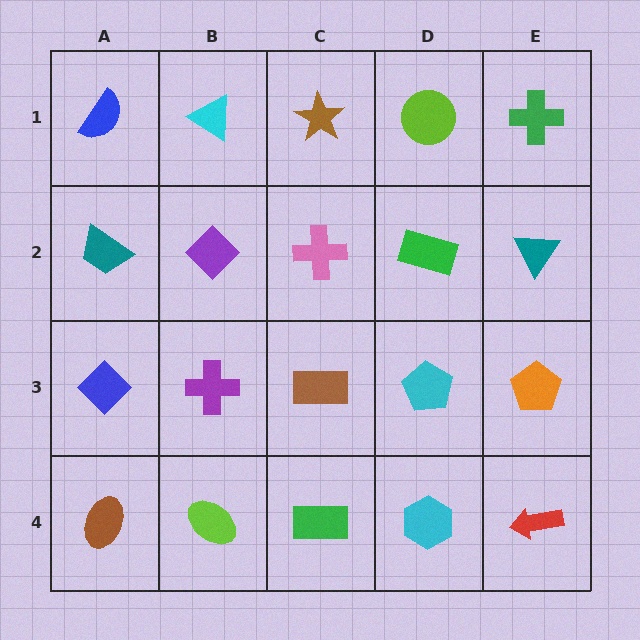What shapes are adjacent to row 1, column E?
A teal triangle (row 2, column E), a lime circle (row 1, column D).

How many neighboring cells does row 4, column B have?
3.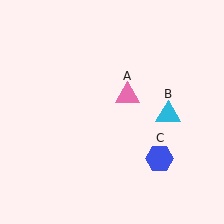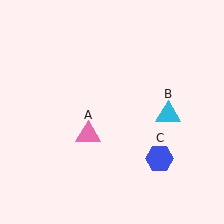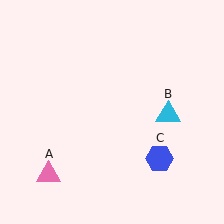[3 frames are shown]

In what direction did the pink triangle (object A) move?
The pink triangle (object A) moved down and to the left.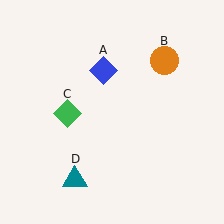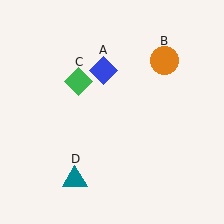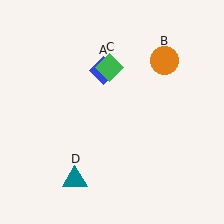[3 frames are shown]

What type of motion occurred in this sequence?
The green diamond (object C) rotated clockwise around the center of the scene.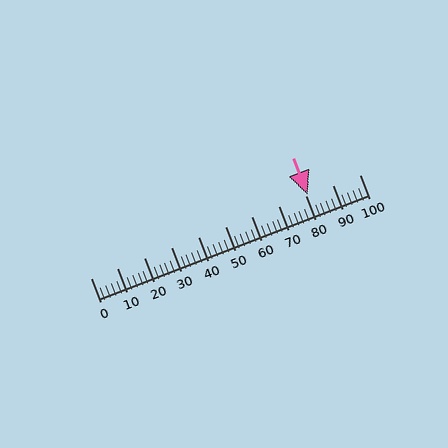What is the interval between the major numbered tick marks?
The major tick marks are spaced 10 units apart.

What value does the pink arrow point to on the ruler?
The pink arrow points to approximately 81.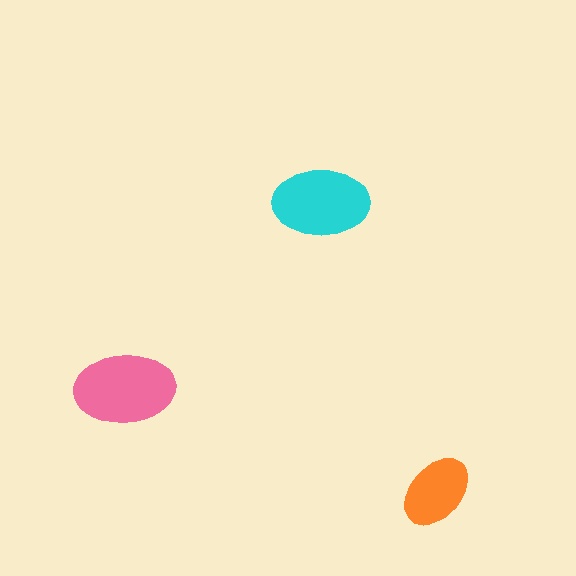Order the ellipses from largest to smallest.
the pink one, the cyan one, the orange one.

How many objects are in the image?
There are 3 objects in the image.